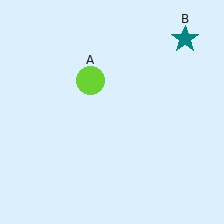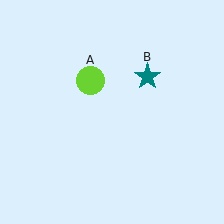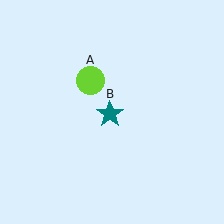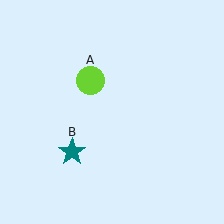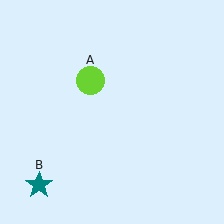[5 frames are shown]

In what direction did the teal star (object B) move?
The teal star (object B) moved down and to the left.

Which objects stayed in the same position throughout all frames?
Lime circle (object A) remained stationary.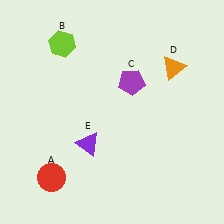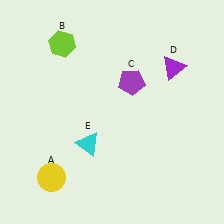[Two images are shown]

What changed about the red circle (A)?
In Image 1, A is red. In Image 2, it changed to yellow.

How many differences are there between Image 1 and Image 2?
There are 3 differences between the two images.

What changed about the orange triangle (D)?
In Image 1, D is orange. In Image 2, it changed to purple.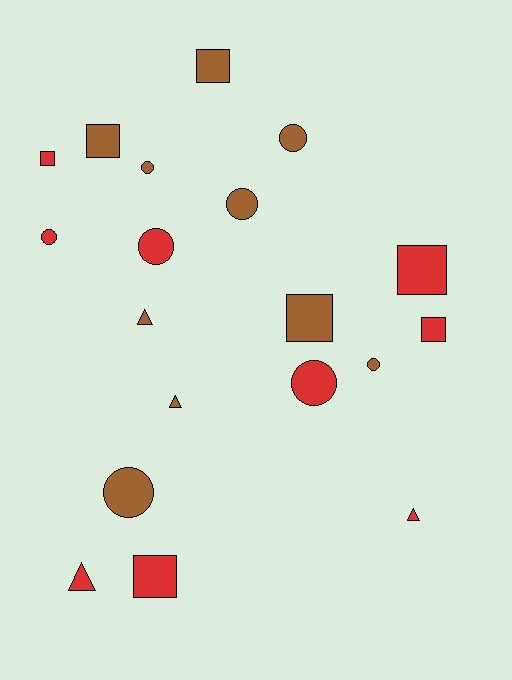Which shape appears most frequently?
Circle, with 8 objects.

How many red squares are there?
There are 4 red squares.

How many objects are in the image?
There are 19 objects.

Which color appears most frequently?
Brown, with 10 objects.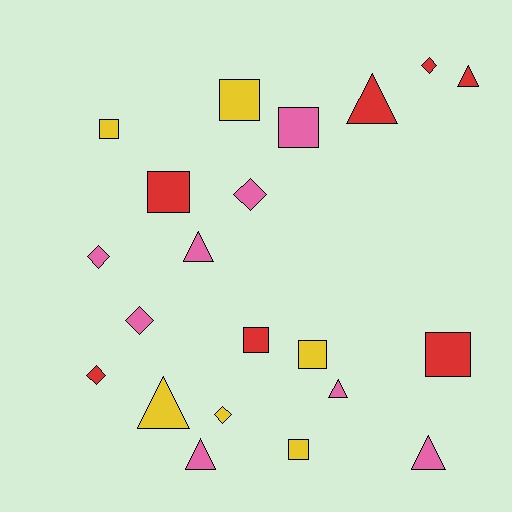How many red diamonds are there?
There are 2 red diamonds.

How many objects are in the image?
There are 21 objects.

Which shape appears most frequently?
Square, with 8 objects.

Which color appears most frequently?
Pink, with 8 objects.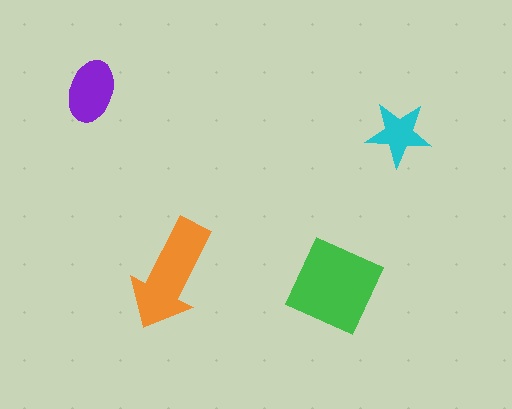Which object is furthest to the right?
The cyan star is rightmost.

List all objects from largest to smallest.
The green diamond, the orange arrow, the purple ellipse, the cyan star.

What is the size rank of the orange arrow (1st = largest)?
2nd.